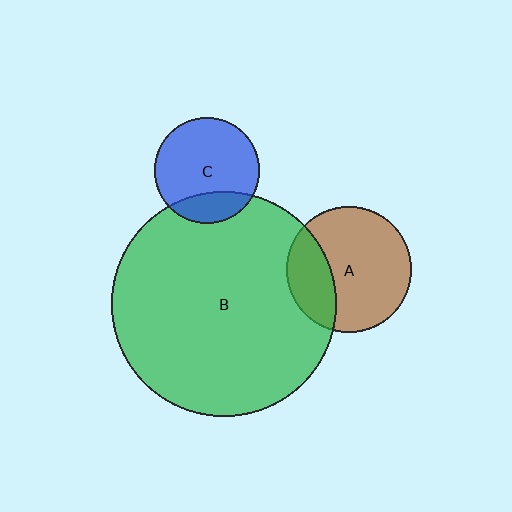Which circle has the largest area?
Circle B (green).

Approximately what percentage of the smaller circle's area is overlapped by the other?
Approximately 30%.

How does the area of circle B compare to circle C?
Approximately 4.6 times.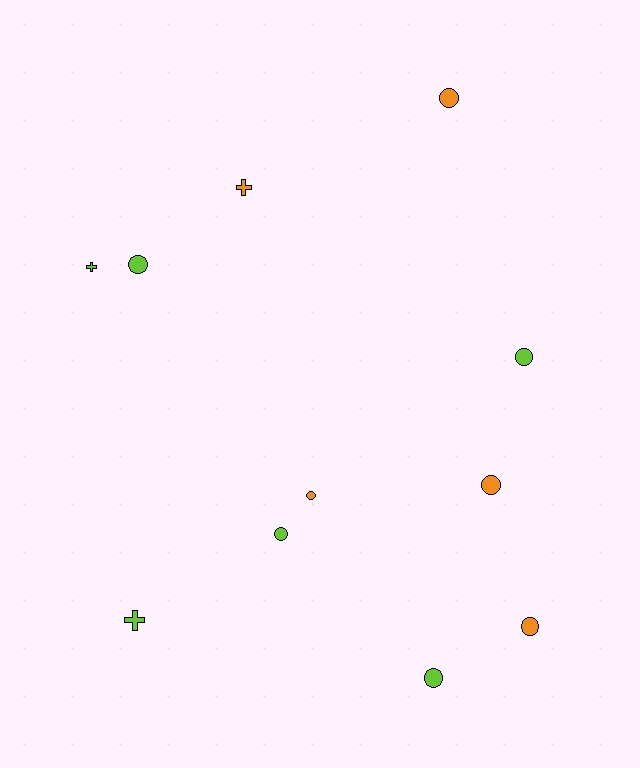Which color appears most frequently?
Lime, with 6 objects.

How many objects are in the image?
There are 11 objects.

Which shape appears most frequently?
Circle, with 8 objects.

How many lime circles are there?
There are 4 lime circles.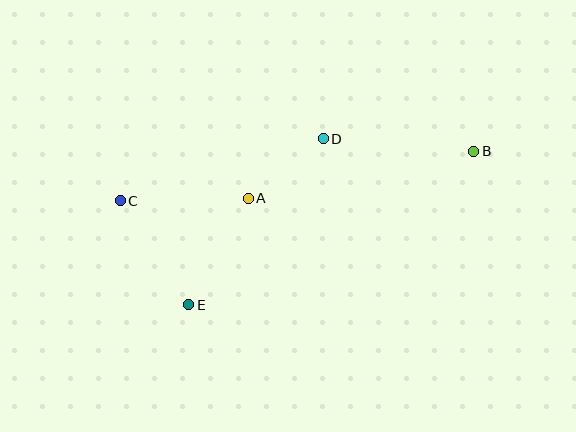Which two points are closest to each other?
Points A and D are closest to each other.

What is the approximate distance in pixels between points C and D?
The distance between C and D is approximately 212 pixels.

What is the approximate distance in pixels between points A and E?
The distance between A and E is approximately 122 pixels.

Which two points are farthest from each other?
Points B and C are farthest from each other.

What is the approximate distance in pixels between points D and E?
The distance between D and E is approximately 214 pixels.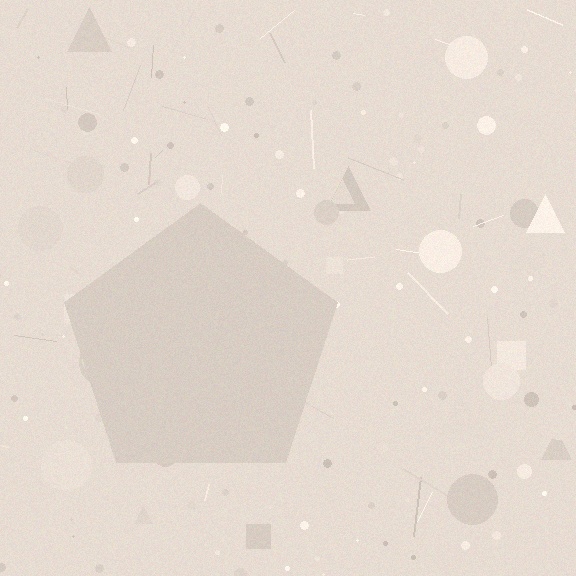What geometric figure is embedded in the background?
A pentagon is embedded in the background.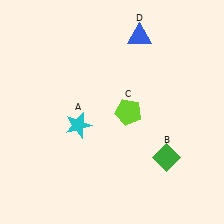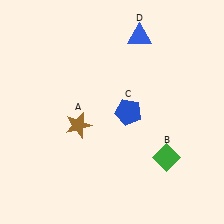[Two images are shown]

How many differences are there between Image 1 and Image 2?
There are 2 differences between the two images.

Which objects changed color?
A changed from cyan to brown. C changed from lime to blue.